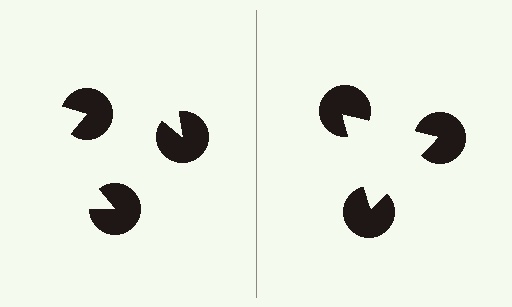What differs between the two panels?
The pac-man discs are positioned identically on both sides; only the wedge orientations differ. On the right they align to a triangle; on the left they are misaligned.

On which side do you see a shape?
An illusory triangle appears on the right side. On the left side the wedge cuts are rotated, so no coherent shape forms.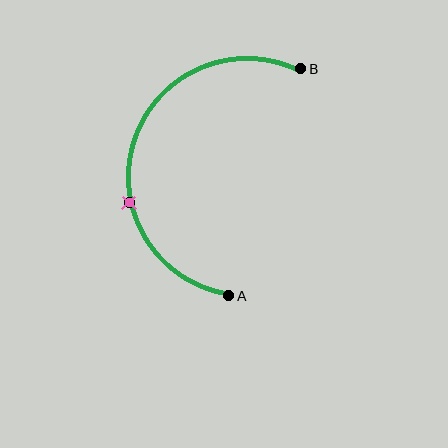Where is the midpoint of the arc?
The arc midpoint is the point on the curve farthest from the straight line joining A and B. It sits to the left of that line.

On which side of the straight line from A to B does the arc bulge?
The arc bulges to the left of the straight line connecting A and B.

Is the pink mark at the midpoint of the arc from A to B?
No. The pink mark lies on the arc but is closer to endpoint A. The arc midpoint would be at the point on the curve equidistant along the arc from both A and B.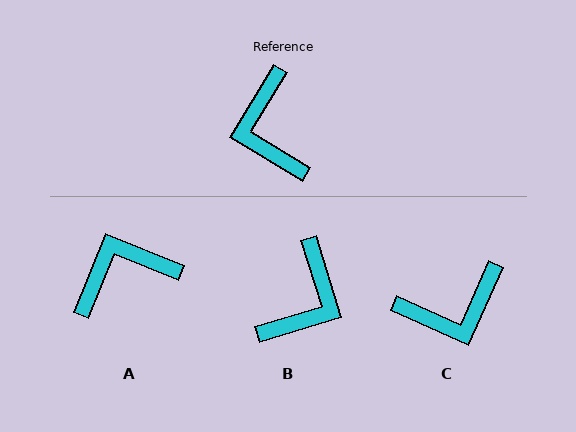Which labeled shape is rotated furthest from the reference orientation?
B, about 138 degrees away.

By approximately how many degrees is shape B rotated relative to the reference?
Approximately 138 degrees counter-clockwise.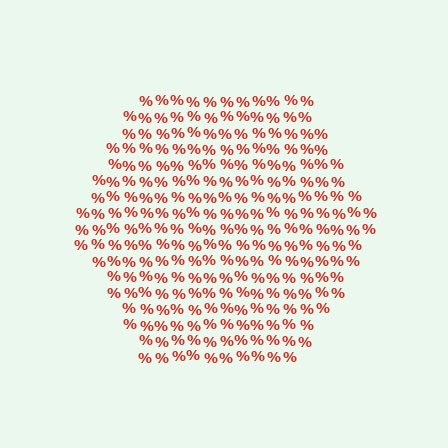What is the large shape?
The large shape is a hexagon.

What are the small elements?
The small elements are percent signs.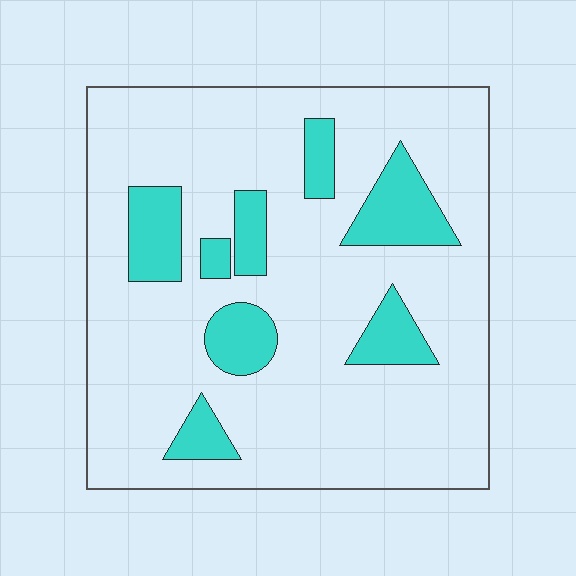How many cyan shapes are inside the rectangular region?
8.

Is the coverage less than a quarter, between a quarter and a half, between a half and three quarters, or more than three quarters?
Less than a quarter.